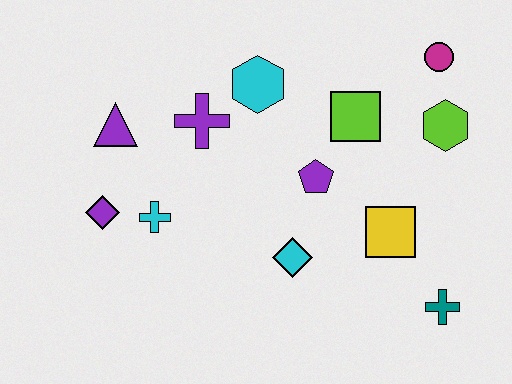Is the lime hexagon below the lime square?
Yes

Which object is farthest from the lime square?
The purple diamond is farthest from the lime square.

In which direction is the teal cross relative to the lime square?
The teal cross is below the lime square.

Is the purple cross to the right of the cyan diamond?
No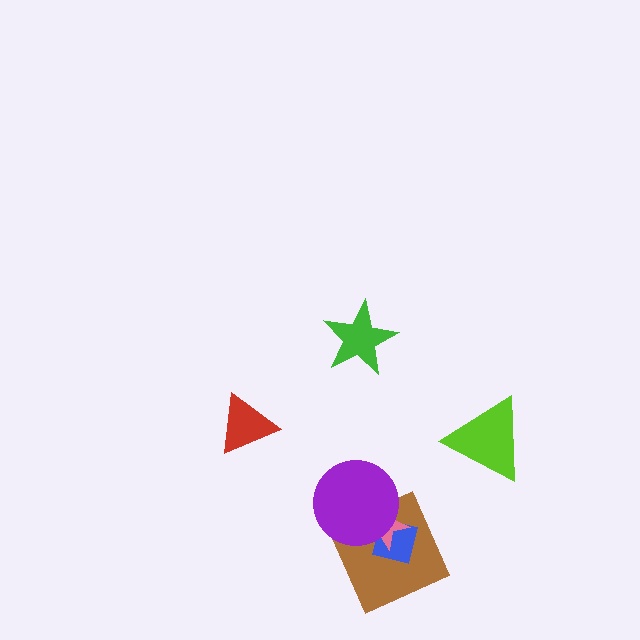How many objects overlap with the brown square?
3 objects overlap with the brown square.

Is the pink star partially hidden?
Yes, it is partially covered by another shape.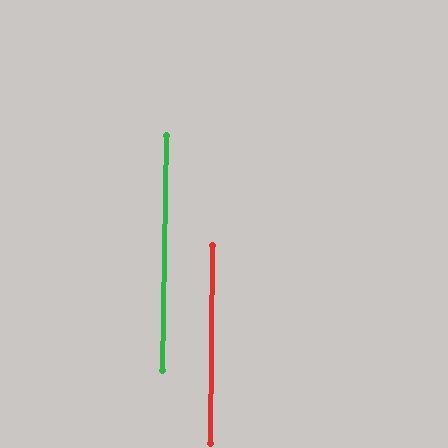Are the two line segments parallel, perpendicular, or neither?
Parallel — their directions differ by only 0.2°.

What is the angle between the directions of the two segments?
Approximately 0 degrees.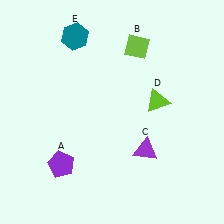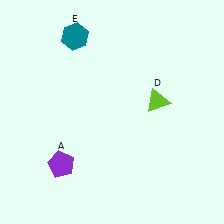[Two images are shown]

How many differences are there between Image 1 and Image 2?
There are 2 differences between the two images.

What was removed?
The purple triangle (C), the lime diamond (B) were removed in Image 2.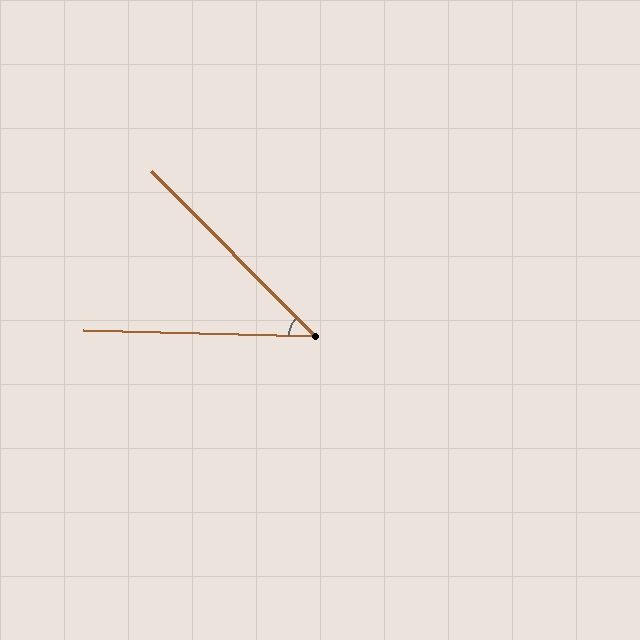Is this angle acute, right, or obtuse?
It is acute.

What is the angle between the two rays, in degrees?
Approximately 44 degrees.